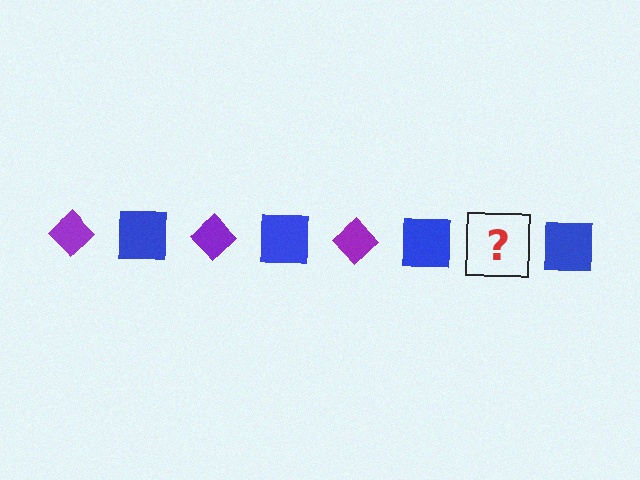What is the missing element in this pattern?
The missing element is a purple diamond.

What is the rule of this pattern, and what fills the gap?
The rule is that the pattern alternates between purple diamond and blue square. The gap should be filled with a purple diamond.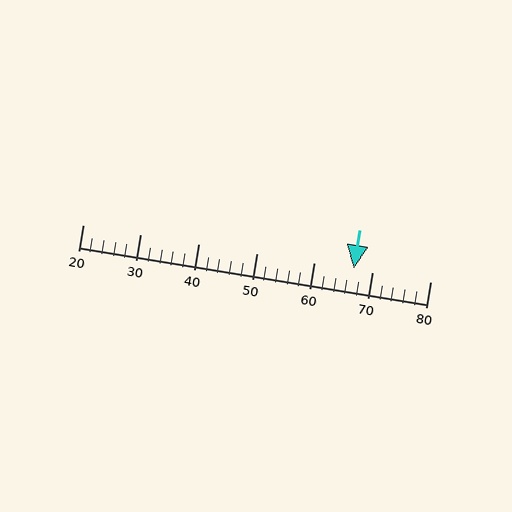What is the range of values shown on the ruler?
The ruler shows values from 20 to 80.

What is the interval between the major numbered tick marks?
The major tick marks are spaced 10 units apart.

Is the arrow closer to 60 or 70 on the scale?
The arrow is closer to 70.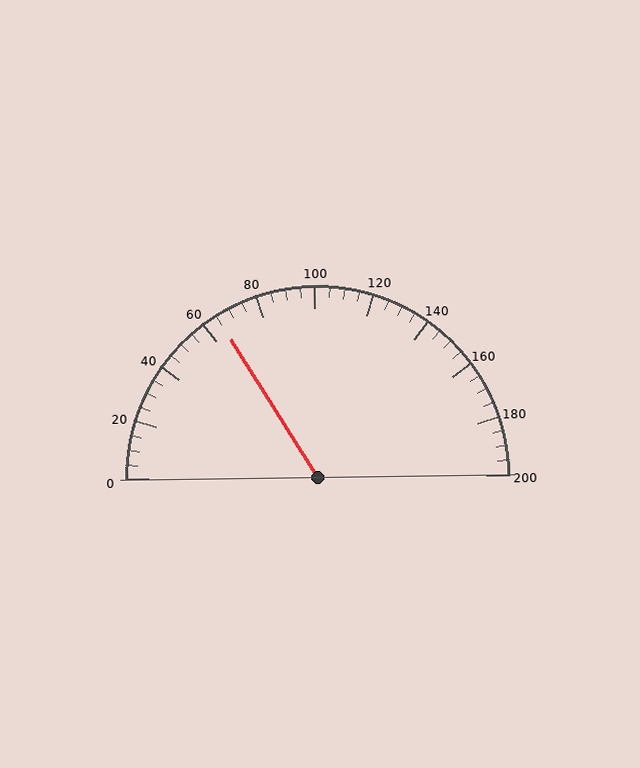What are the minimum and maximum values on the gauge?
The gauge ranges from 0 to 200.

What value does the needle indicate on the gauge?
The needle indicates approximately 65.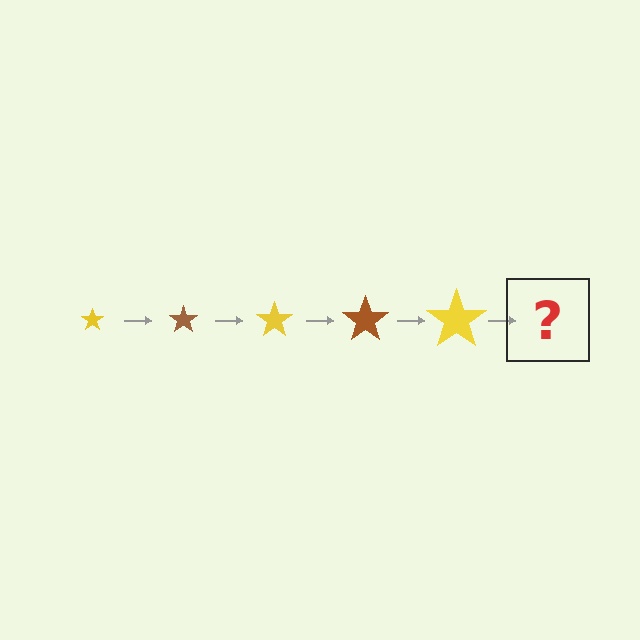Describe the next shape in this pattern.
It should be a brown star, larger than the previous one.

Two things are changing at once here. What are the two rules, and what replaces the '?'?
The two rules are that the star grows larger each step and the color cycles through yellow and brown. The '?' should be a brown star, larger than the previous one.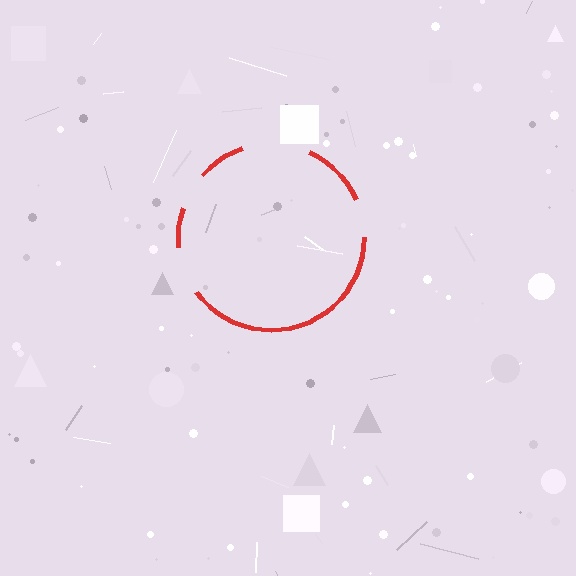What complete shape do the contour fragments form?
The contour fragments form a circle.